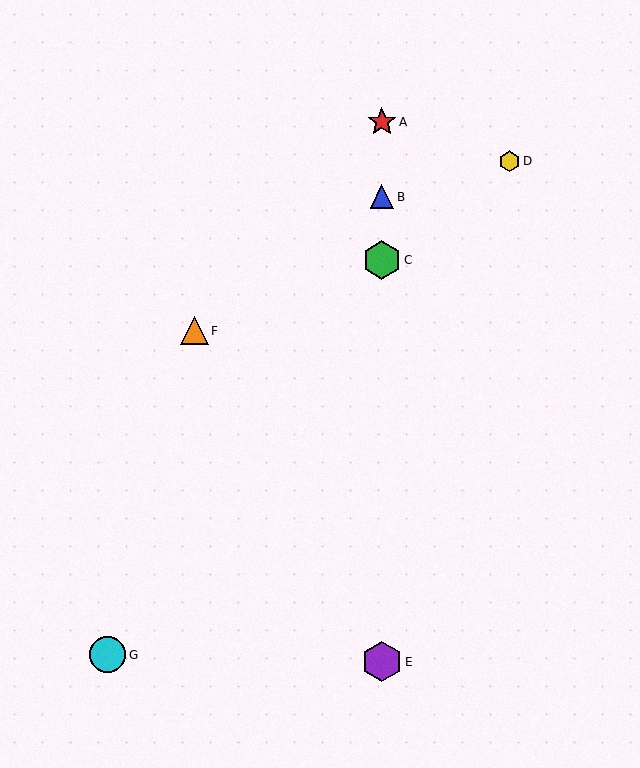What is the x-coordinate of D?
Object D is at x≈509.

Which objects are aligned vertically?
Objects A, B, C, E are aligned vertically.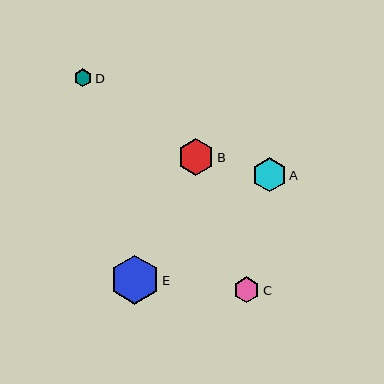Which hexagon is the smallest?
Hexagon D is the smallest with a size of approximately 18 pixels.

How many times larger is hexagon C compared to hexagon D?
Hexagon C is approximately 1.5 times the size of hexagon D.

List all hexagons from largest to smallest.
From largest to smallest: E, B, A, C, D.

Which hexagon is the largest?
Hexagon E is the largest with a size of approximately 49 pixels.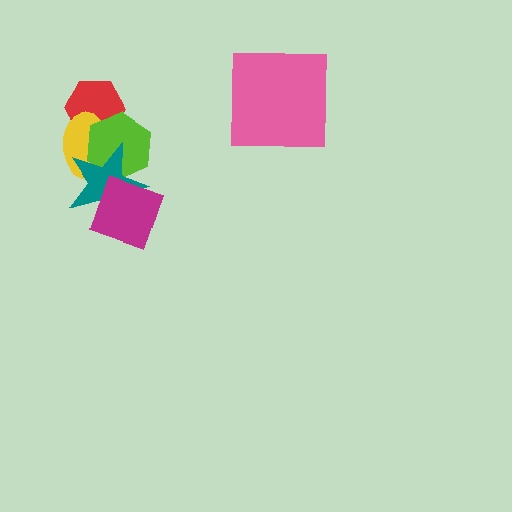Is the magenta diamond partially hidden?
No, no other shape covers it.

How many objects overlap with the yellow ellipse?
3 objects overlap with the yellow ellipse.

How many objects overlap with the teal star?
3 objects overlap with the teal star.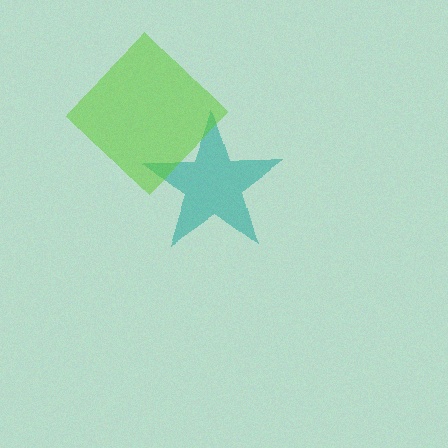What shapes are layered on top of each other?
The layered shapes are: a teal star, a lime diamond.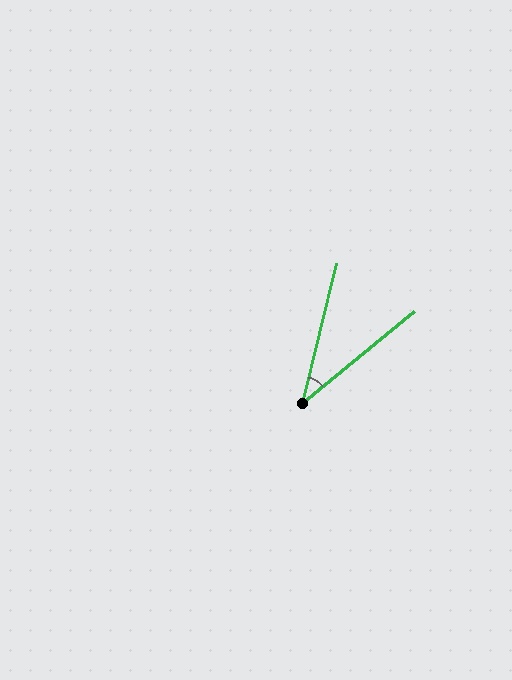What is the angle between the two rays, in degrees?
Approximately 37 degrees.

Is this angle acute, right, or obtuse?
It is acute.